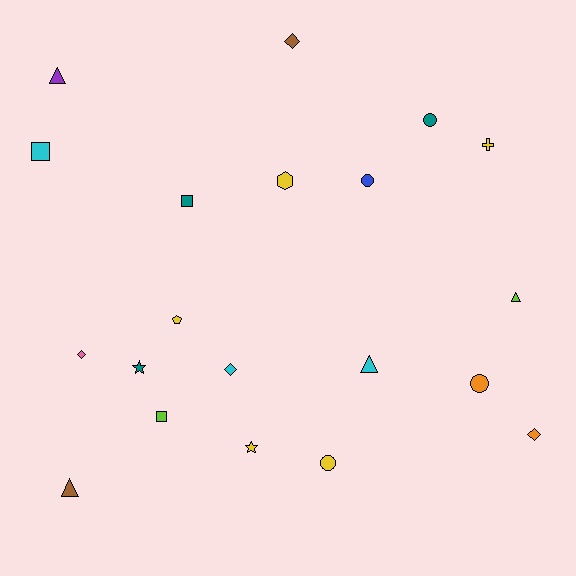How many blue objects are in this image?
There is 1 blue object.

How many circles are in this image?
There are 4 circles.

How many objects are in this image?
There are 20 objects.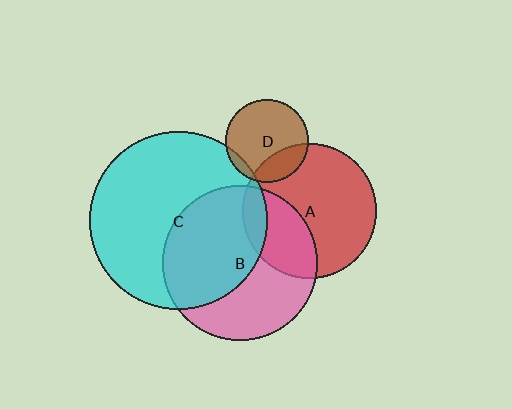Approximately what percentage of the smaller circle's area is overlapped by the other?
Approximately 10%.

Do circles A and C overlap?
Yes.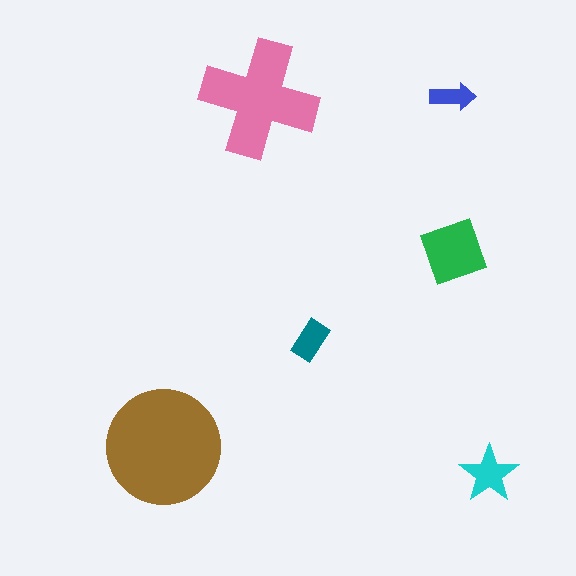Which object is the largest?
The brown circle.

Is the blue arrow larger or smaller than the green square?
Smaller.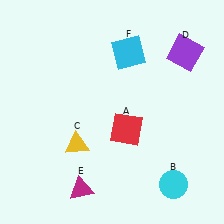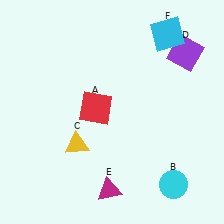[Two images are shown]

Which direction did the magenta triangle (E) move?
The magenta triangle (E) moved right.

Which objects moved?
The objects that moved are: the red square (A), the magenta triangle (E), the cyan square (F).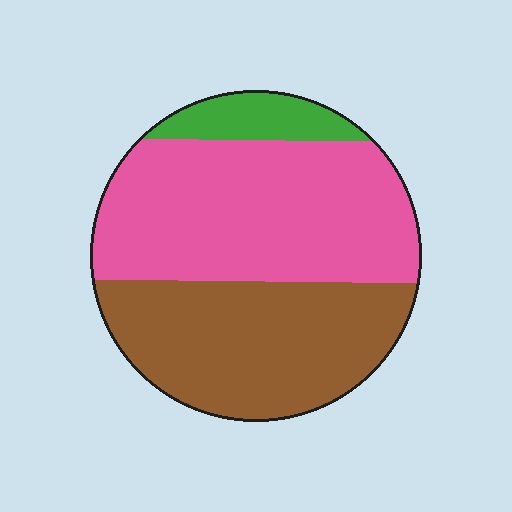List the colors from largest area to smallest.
From largest to smallest: pink, brown, green.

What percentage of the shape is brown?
Brown covers around 40% of the shape.